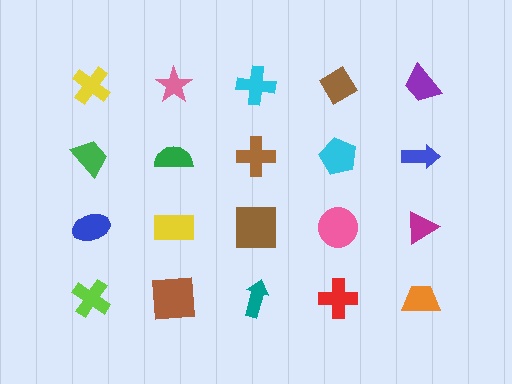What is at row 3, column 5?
A magenta triangle.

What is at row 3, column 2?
A yellow rectangle.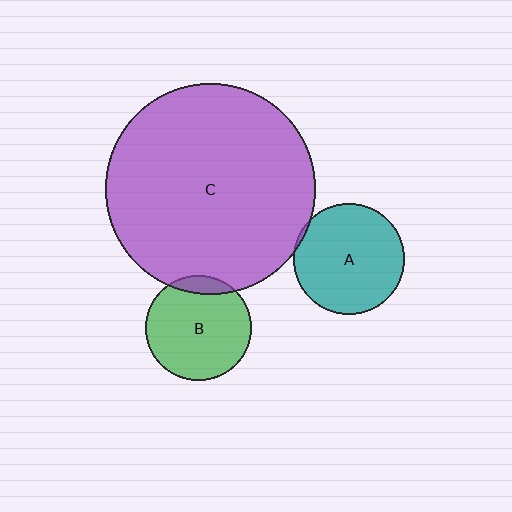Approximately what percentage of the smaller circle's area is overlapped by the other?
Approximately 5%.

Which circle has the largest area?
Circle C (purple).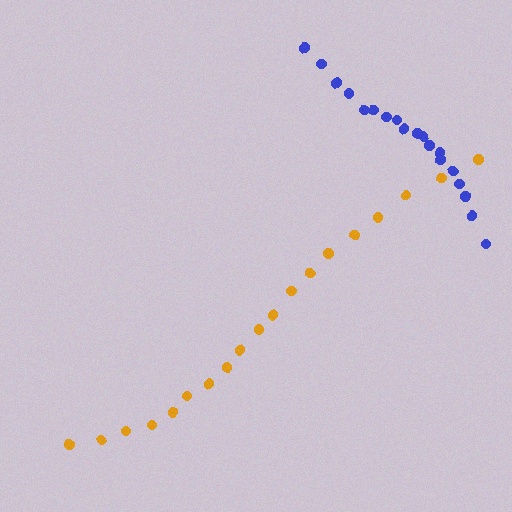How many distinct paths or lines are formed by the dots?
There are 2 distinct paths.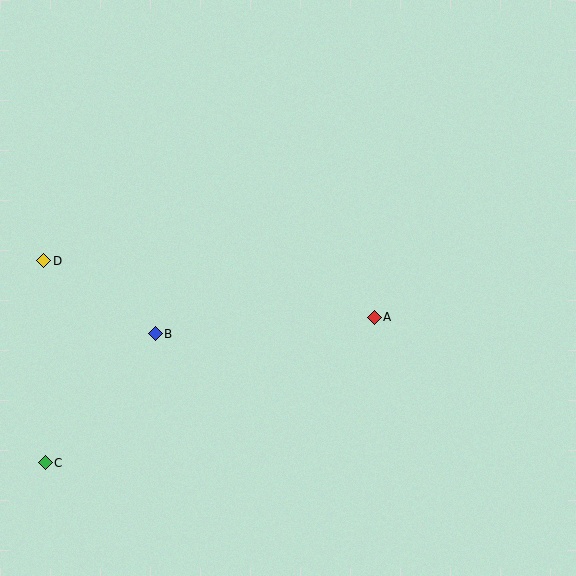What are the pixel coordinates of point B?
Point B is at (155, 334).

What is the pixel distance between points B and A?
The distance between B and A is 219 pixels.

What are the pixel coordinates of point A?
Point A is at (374, 317).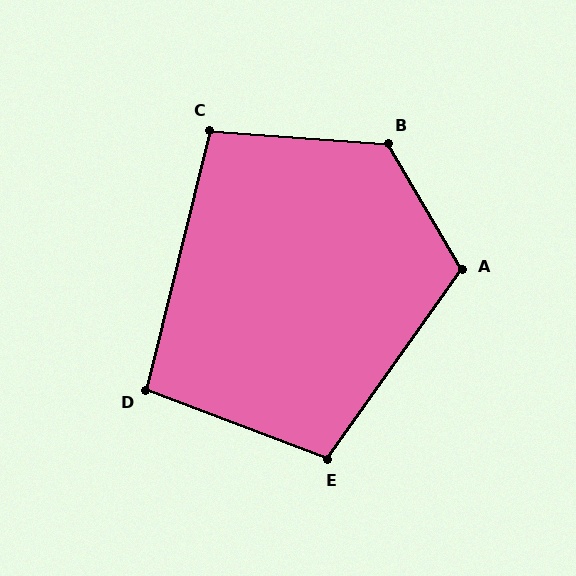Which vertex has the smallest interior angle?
D, at approximately 97 degrees.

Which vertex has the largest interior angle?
B, at approximately 125 degrees.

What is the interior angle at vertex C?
Approximately 100 degrees (obtuse).